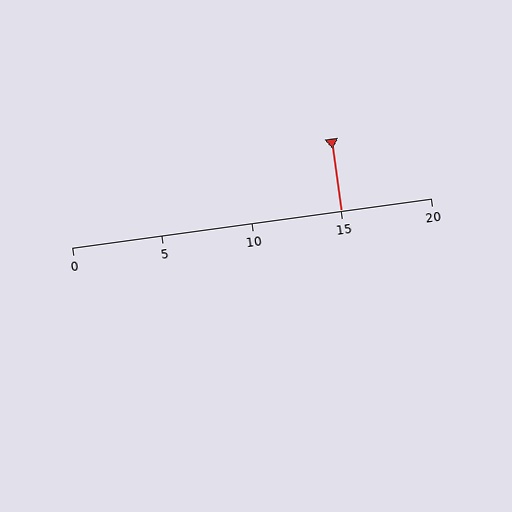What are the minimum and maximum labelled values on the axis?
The axis runs from 0 to 20.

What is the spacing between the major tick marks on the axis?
The major ticks are spaced 5 apart.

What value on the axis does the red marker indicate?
The marker indicates approximately 15.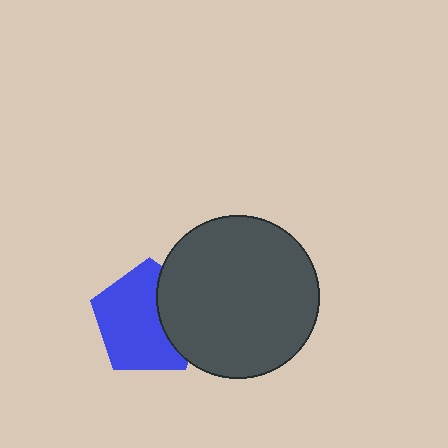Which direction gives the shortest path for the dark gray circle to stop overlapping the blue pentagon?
Moving right gives the shortest separation.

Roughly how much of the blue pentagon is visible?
Most of it is visible (roughly 68%).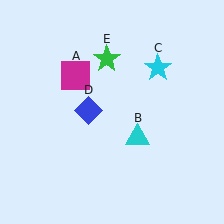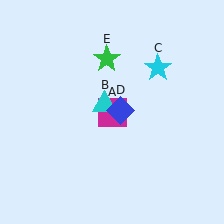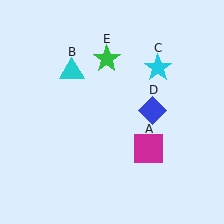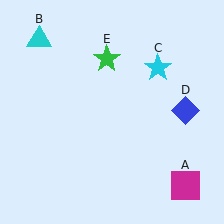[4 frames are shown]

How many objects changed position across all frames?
3 objects changed position: magenta square (object A), cyan triangle (object B), blue diamond (object D).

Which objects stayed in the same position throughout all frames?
Cyan star (object C) and green star (object E) remained stationary.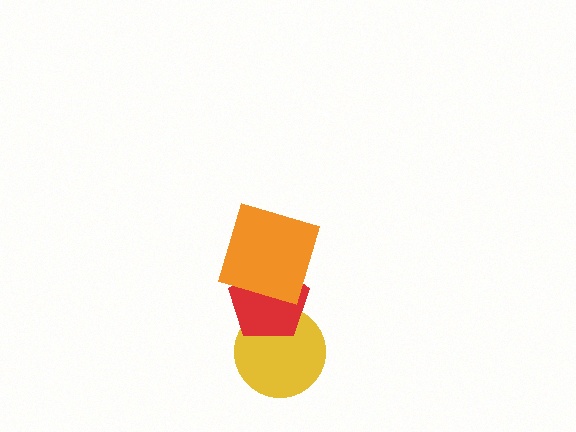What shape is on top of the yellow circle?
The red pentagon is on top of the yellow circle.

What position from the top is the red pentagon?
The red pentagon is 2nd from the top.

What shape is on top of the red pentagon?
The orange square is on top of the red pentagon.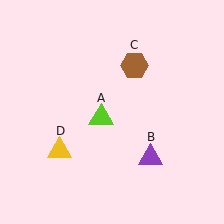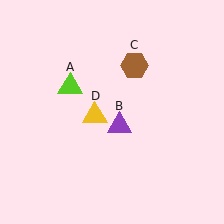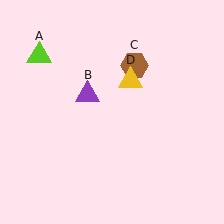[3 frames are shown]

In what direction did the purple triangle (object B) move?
The purple triangle (object B) moved up and to the left.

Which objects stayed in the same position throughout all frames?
Brown hexagon (object C) remained stationary.